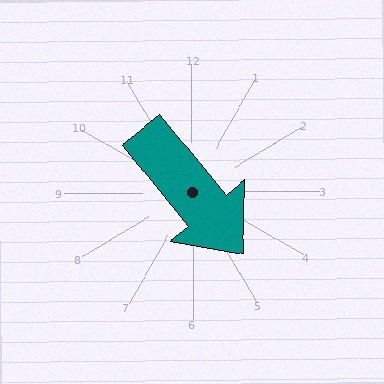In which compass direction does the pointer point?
Southeast.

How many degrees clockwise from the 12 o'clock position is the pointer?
Approximately 141 degrees.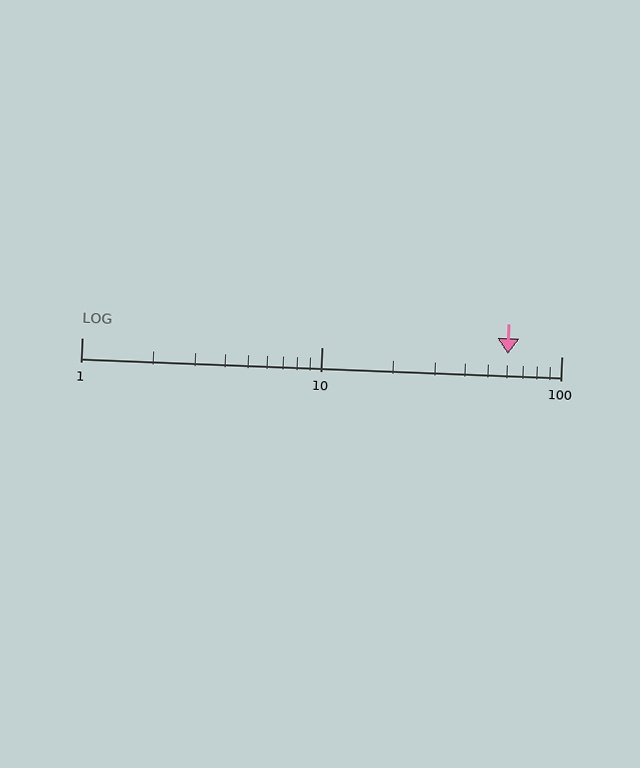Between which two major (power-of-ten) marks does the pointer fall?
The pointer is between 10 and 100.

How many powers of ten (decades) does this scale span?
The scale spans 2 decades, from 1 to 100.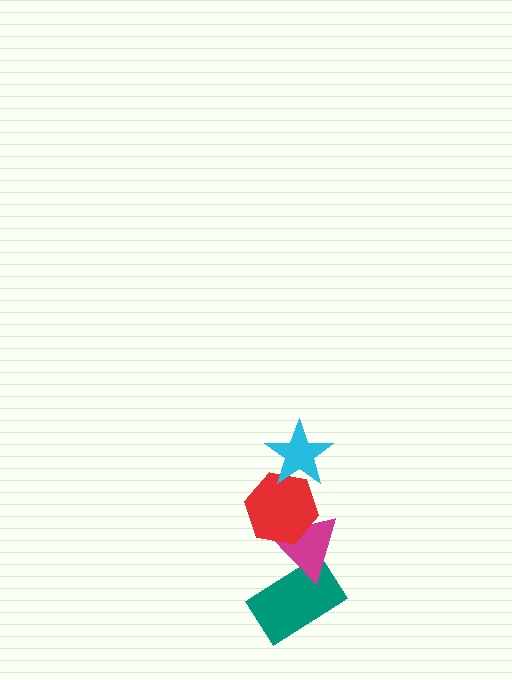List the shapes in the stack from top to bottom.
From top to bottom: the cyan star, the red hexagon, the magenta triangle, the teal rectangle.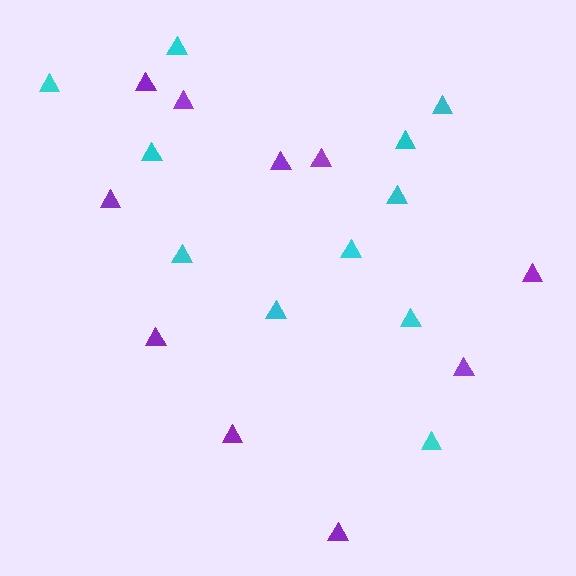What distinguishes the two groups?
There are 2 groups: one group of purple triangles (10) and one group of cyan triangles (11).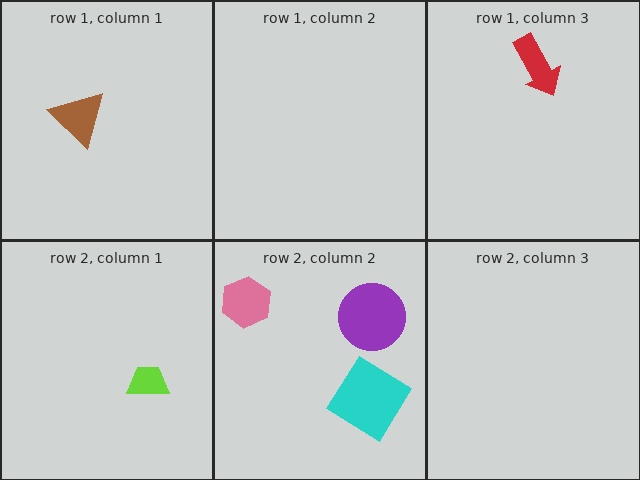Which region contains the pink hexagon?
The row 2, column 2 region.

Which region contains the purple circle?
The row 2, column 2 region.